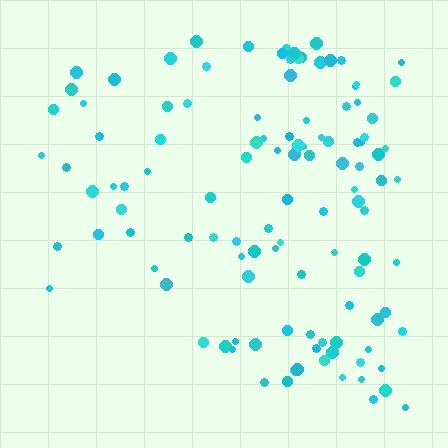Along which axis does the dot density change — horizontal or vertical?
Horizontal.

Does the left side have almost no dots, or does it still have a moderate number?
Still a moderate number, just noticeably fewer than the right.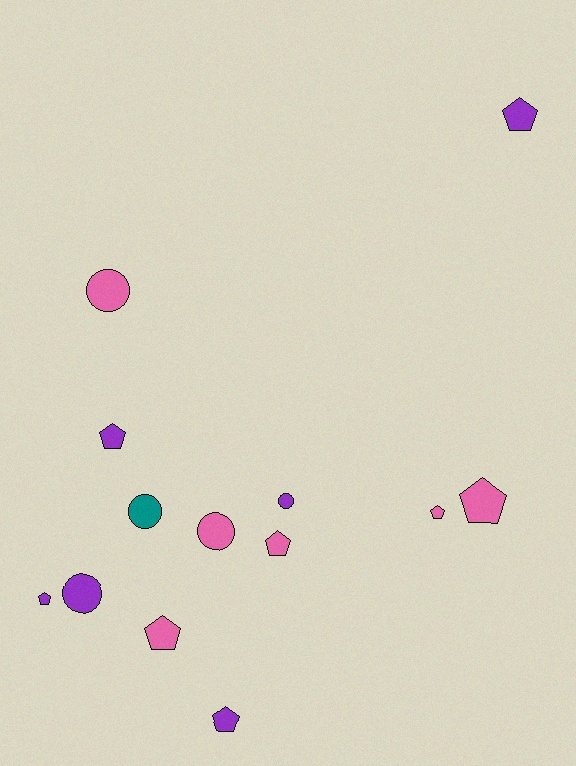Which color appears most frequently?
Pink, with 6 objects.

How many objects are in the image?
There are 13 objects.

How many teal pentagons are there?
There are no teal pentagons.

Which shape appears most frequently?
Pentagon, with 8 objects.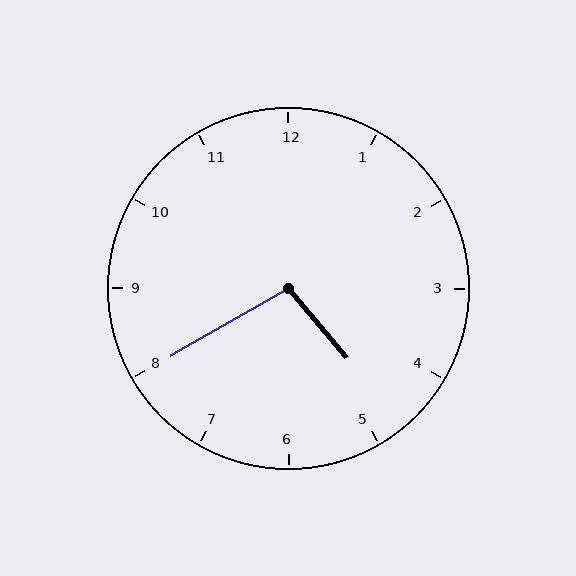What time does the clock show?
4:40.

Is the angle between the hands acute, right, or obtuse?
It is obtuse.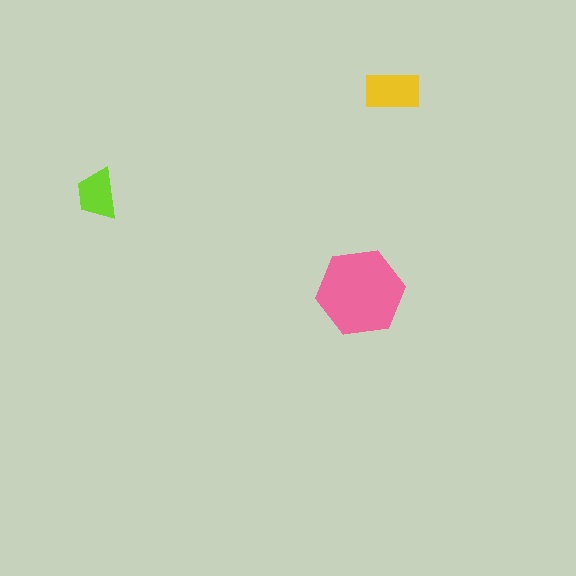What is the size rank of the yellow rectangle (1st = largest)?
2nd.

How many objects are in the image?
There are 3 objects in the image.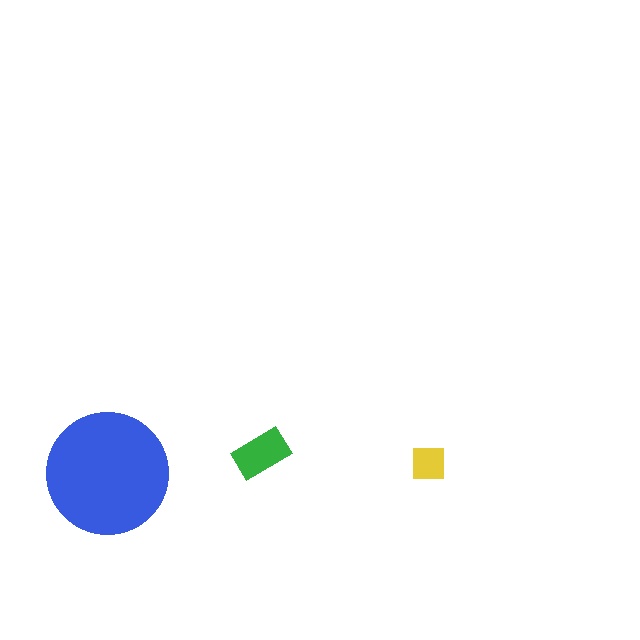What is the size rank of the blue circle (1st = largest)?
1st.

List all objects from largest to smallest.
The blue circle, the green rectangle, the yellow square.